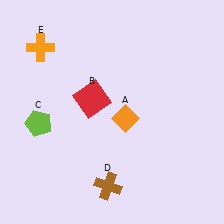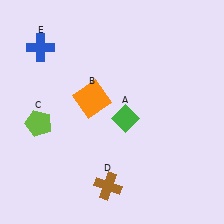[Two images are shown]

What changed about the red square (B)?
In Image 1, B is red. In Image 2, it changed to orange.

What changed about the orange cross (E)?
In Image 1, E is orange. In Image 2, it changed to blue.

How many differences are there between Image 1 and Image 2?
There are 3 differences between the two images.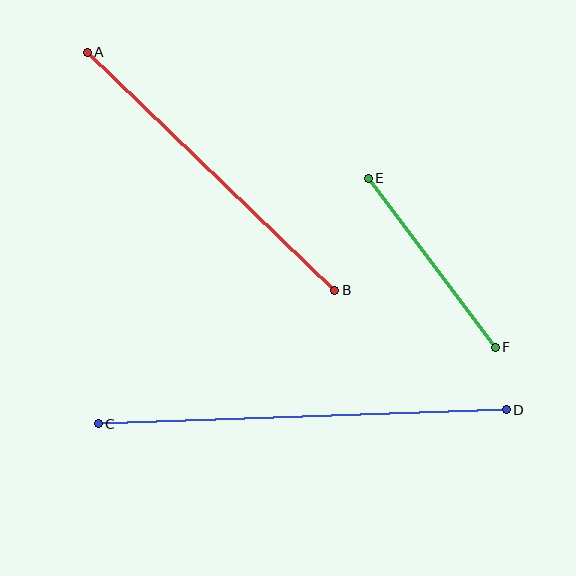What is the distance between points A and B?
The distance is approximately 343 pixels.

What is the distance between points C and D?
The distance is approximately 408 pixels.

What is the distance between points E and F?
The distance is approximately 211 pixels.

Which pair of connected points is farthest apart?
Points C and D are farthest apart.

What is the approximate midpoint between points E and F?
The midpoint is at approximately (432, 263) pixels.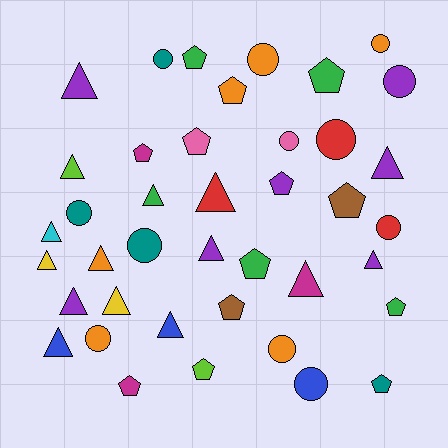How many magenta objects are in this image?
There are 3 magenta objects.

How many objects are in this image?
There are 40 objects.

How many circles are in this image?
There are 12 circles.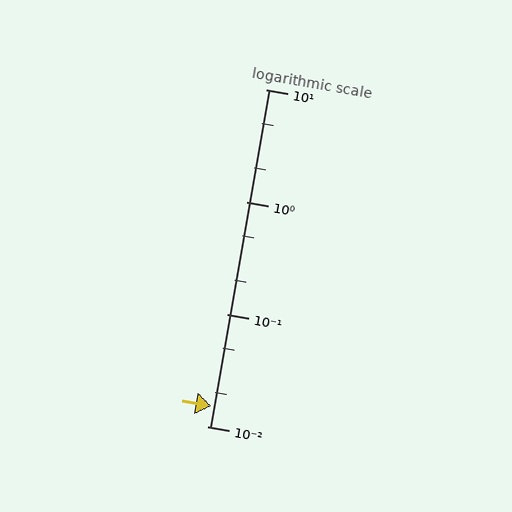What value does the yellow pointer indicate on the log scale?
The pointer indicates approximately 0.015.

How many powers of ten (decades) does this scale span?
The scale spans 3 decades, from 0.01 to 10.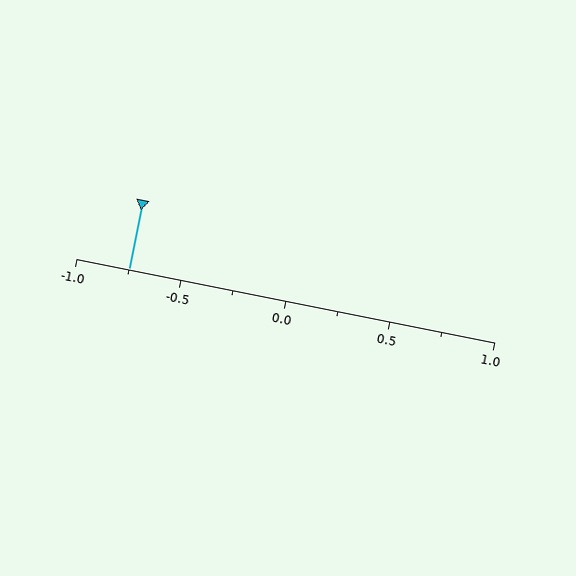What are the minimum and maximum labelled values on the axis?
The axis runs from -1.0 to 1.0.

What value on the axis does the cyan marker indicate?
The marker indicates approximately -0.75.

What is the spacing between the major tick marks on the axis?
The major ticks are spaced 0.5 apart.